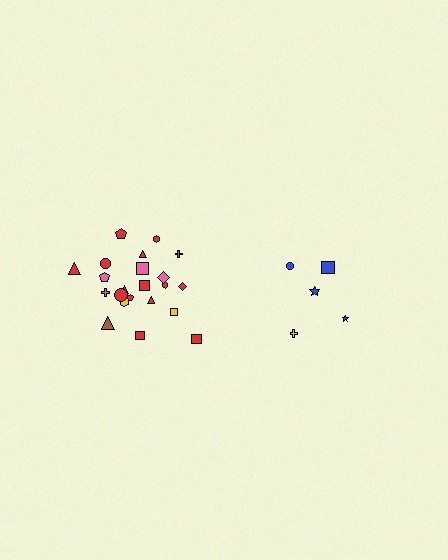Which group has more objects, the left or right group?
The left group.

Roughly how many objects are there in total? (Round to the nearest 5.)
Roughly 25 objects in total.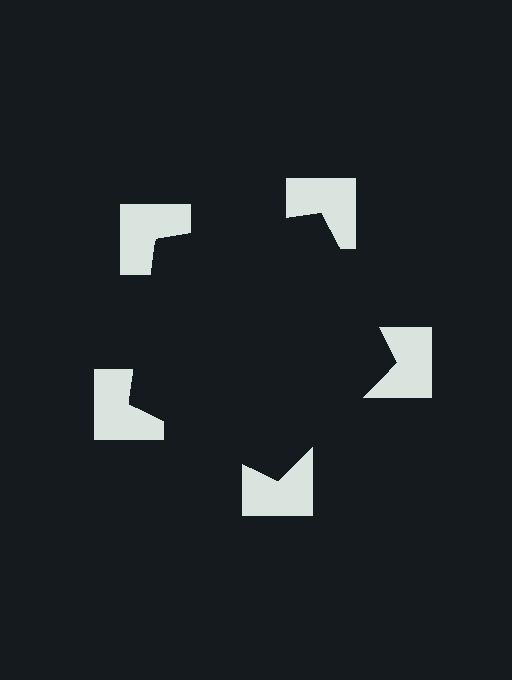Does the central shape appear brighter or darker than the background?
It typically appears slightly darker than the background, even though no actual brightness change is drawn.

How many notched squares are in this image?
There are 5 — one at each vertex of the illusory pentagon.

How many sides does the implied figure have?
5 sides.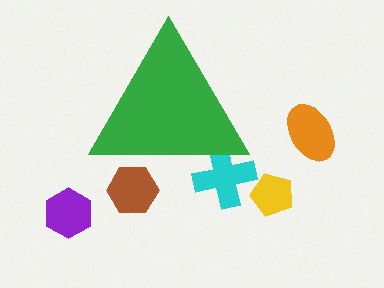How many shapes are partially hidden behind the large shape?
2 shapes are partially hidden.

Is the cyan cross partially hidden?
Yes, the cyan cross is partially hidden behind the green triangle.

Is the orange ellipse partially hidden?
No, the orange ellipse is fully visible.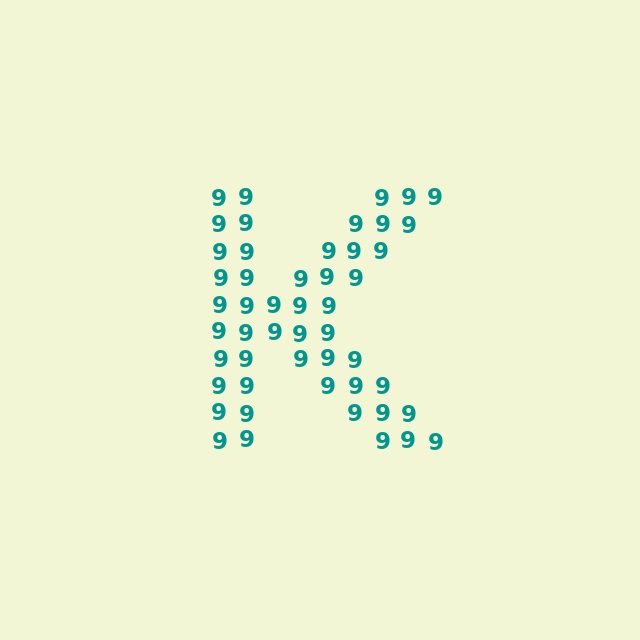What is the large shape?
The large shape is the letter K.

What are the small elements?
The small elements are digit 9's.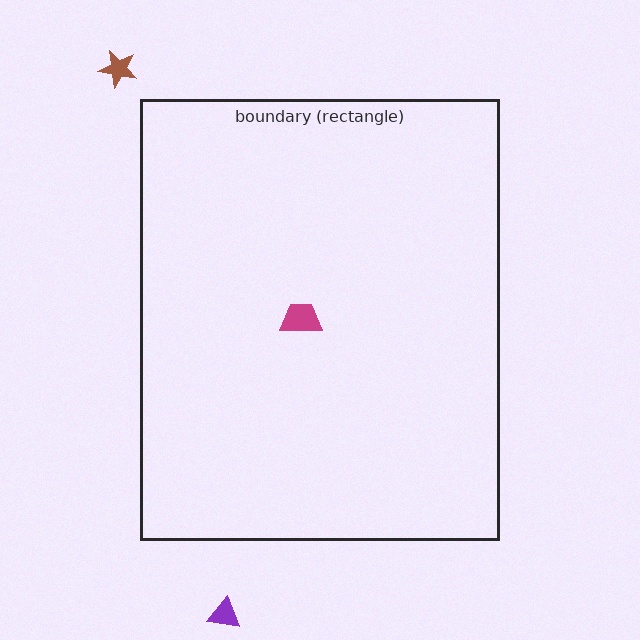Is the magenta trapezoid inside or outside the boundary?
Inside.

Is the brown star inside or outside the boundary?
Outside.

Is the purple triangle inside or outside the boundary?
Outside.